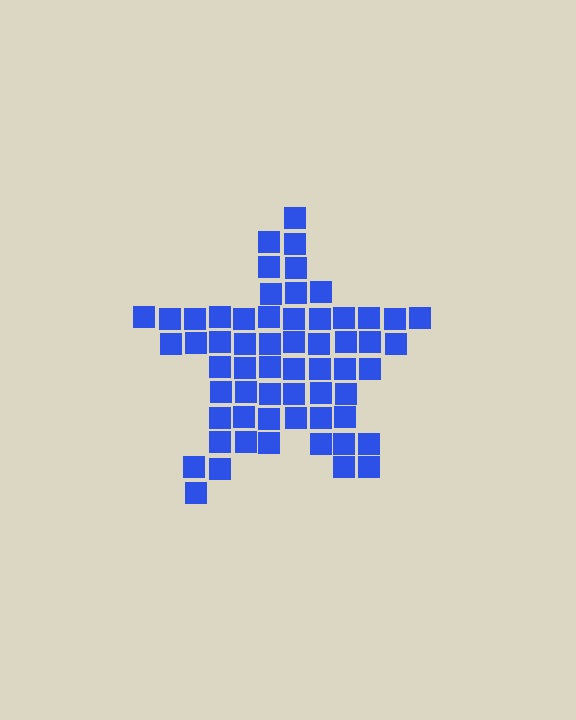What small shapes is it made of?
It is made of small squares.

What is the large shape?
The large shape is a star.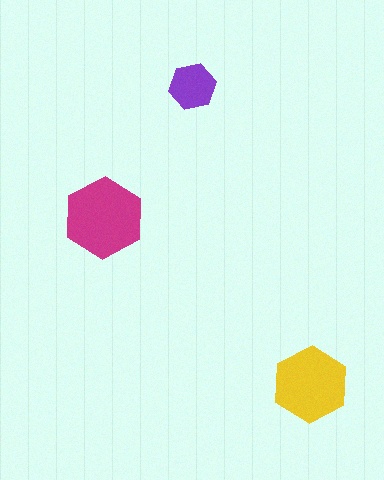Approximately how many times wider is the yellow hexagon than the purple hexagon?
About 1.5 times wider.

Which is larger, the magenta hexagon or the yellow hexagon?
The magenta one.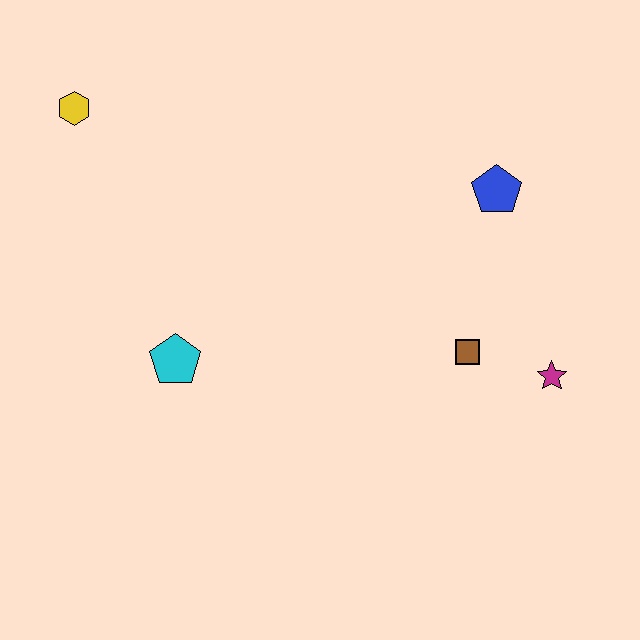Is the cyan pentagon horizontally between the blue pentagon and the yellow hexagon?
Yes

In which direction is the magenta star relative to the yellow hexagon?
The magenta star is to the right of the yellow hexagon.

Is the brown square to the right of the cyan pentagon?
Yes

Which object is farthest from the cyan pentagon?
The magenta star is farthest from the cyan pentagon.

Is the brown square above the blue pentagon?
No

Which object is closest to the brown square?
The magenta star is closest to the brown square.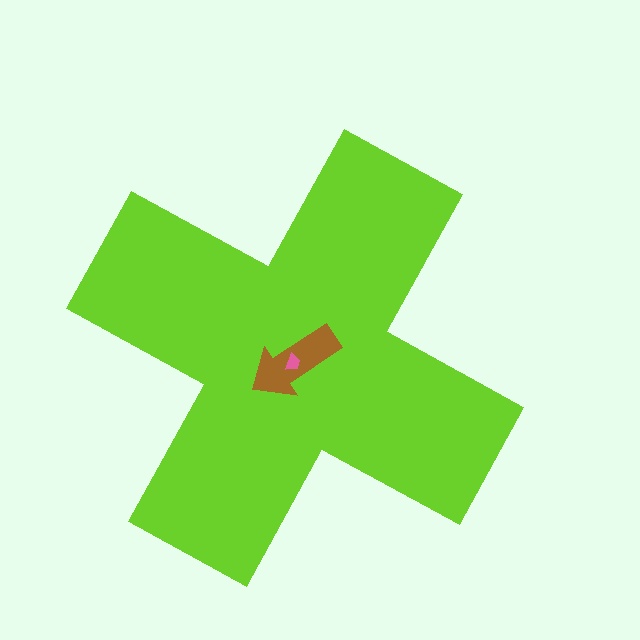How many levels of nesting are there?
3.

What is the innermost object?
The pink trapezoid.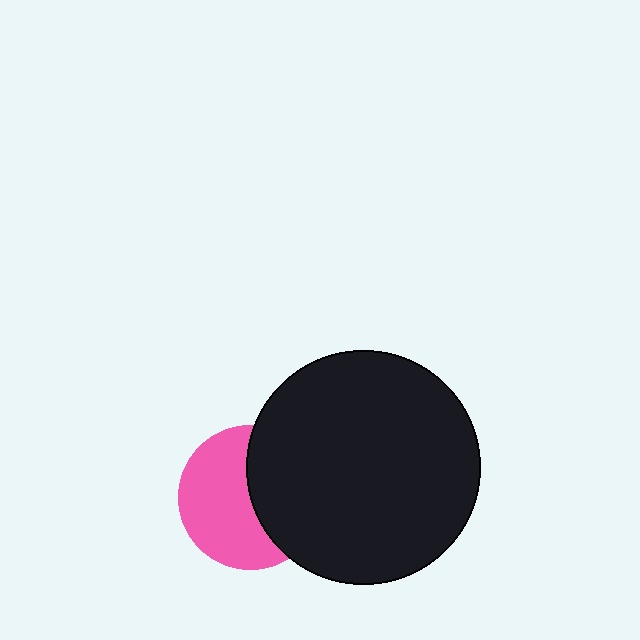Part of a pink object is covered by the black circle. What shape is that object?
It is a circle.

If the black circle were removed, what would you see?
You would see the complete pink circle.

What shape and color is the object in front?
The object in front is a black circle.